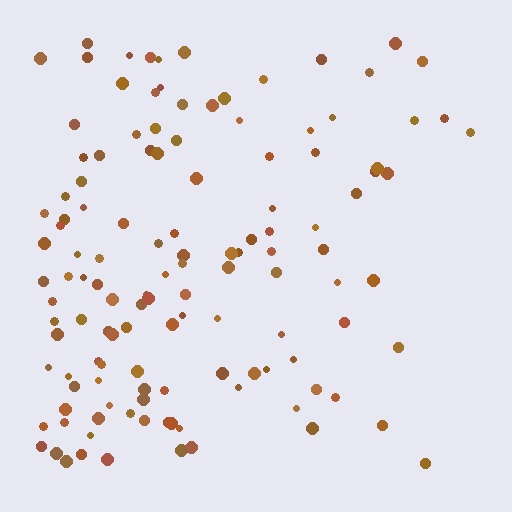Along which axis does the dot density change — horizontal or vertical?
Horizontal.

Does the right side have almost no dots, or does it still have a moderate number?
Still a moderate number, just noticeably fewer than the left.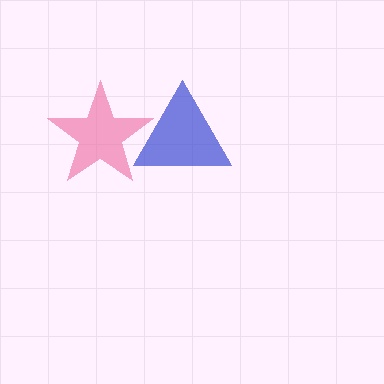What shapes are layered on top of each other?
The layered shapes are: a blue triangle, a pink star.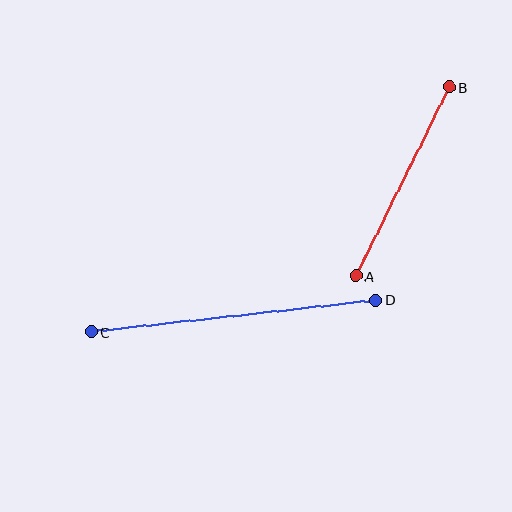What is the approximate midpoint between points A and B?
The midpoint is at approximately (402, 182) pixels.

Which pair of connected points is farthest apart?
Points C and D are farthest apart.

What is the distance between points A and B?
The distance is approximately 210 pixels.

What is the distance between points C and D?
The distance is approximately 286 pixels.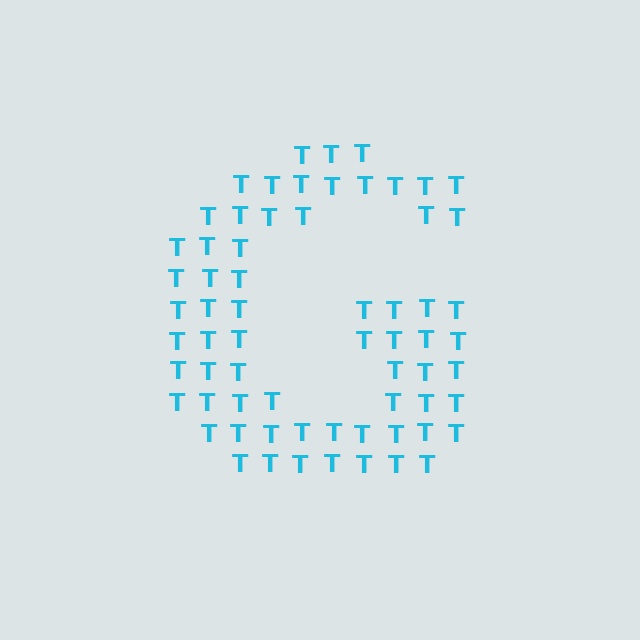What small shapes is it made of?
It is made of small letter T's.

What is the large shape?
The large shape is the letter G.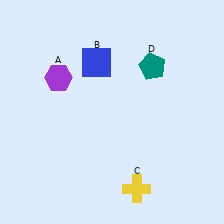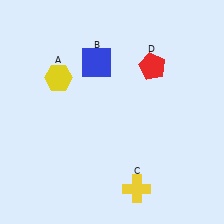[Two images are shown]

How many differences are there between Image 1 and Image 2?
There are 2 differences between the two images.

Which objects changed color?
A changed from purple to yellow. D changed from teal to red.